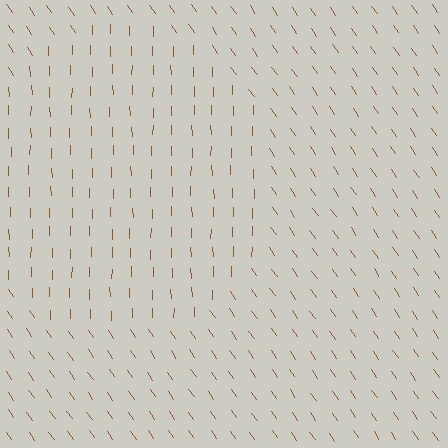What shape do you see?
I see a circle.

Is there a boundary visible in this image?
Yes, there is a texture boundary formed by a change in line orientation.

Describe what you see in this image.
The image is filled with small brown line segments. A circle region in the image has lines oriented differently from the surrounding lines, creating a visible texture boundary.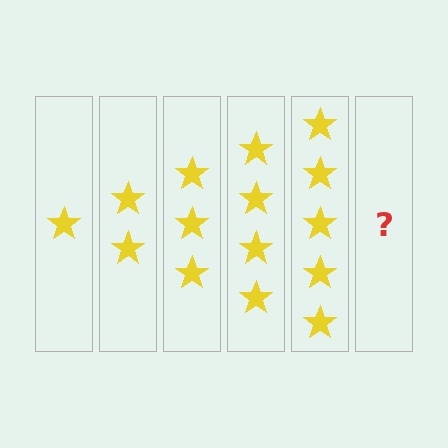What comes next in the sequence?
The next element should be 6 stars.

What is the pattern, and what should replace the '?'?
The pattern is that each step adds one more star. The '?' should be 6 stars.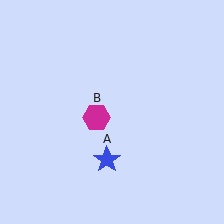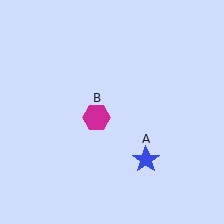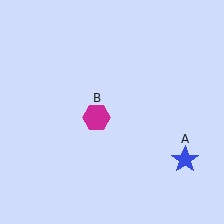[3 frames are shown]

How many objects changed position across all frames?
1 object changed position: blue star (object A).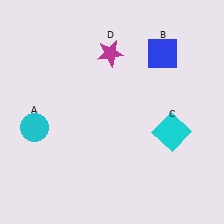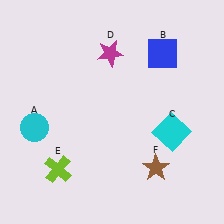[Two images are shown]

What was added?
A lime cross (E), a brown star (F) were added in Image 2.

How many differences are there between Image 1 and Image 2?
There are 2 differences between the two images.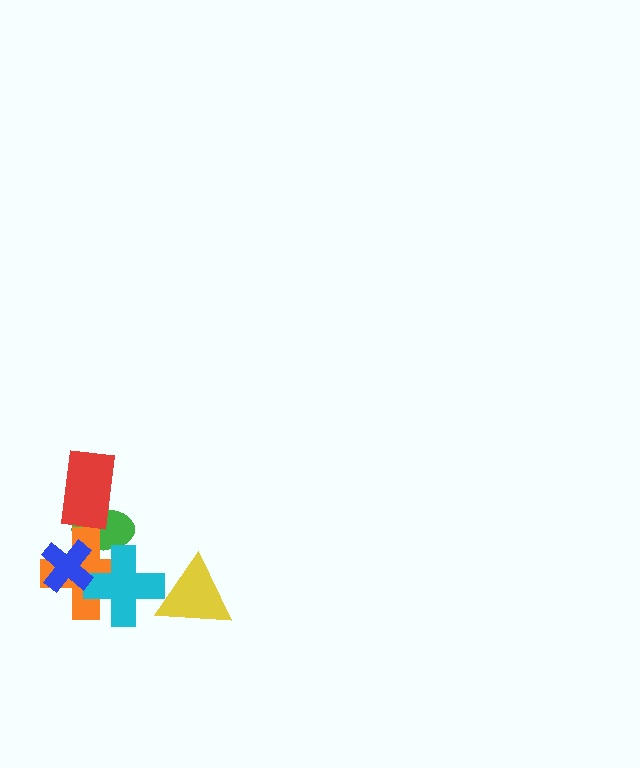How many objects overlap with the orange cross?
3 objects overlap with the orange cross.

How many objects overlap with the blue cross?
3 objects overlap with the blue cross.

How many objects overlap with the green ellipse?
4 objects overlap with the green ellipse.